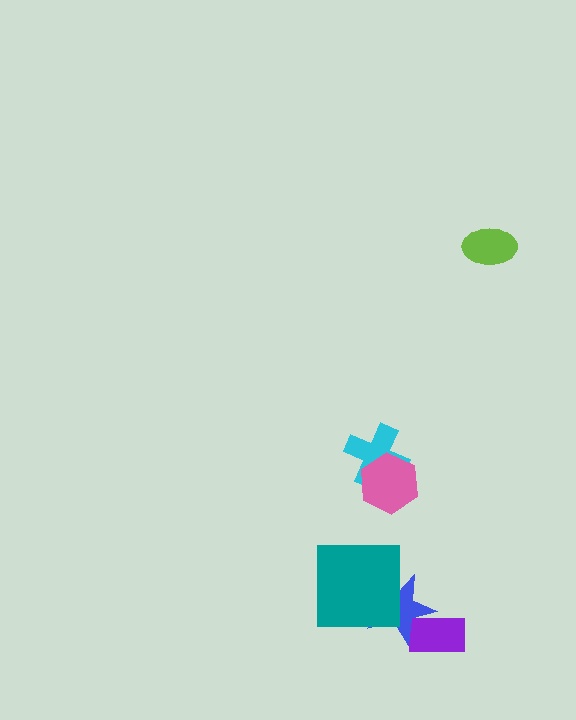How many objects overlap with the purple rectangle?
1 object overlaps with the purple rectangle.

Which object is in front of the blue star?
The teal square is in front of the blue star.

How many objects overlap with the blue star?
2 objects overlap with the blue star.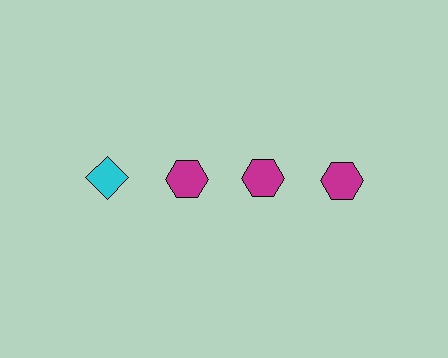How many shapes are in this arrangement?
There are 4 shapes arranged in a grid pattern.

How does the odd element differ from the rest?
It differs in both color (cyan instead of magenta) and shape (diamond instead of hexagon).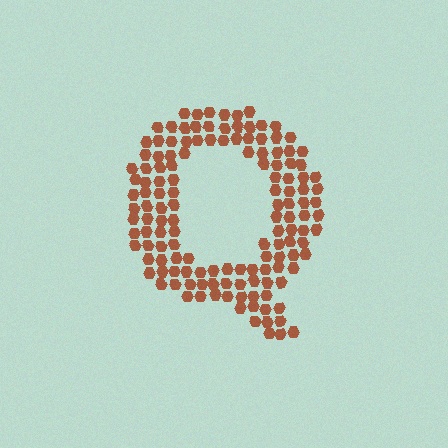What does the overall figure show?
The overall figure shows the letter Q.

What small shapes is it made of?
It is made of small hexagons.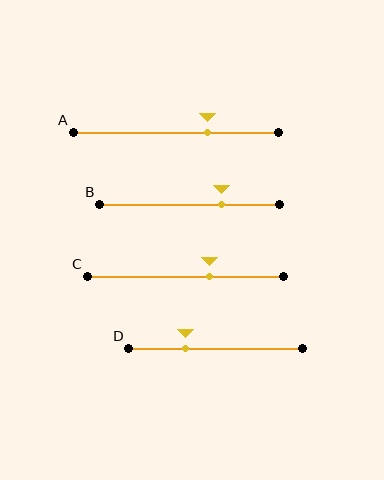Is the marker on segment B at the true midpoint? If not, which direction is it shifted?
No, the marker on segment B is shifted to the right by about 18% of the segment length.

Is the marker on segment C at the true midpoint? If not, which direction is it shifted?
No, the marker on segment C is shifted to the right by about 12% of the segment length.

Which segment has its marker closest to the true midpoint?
Segment C has its marker closest to the true midpoint.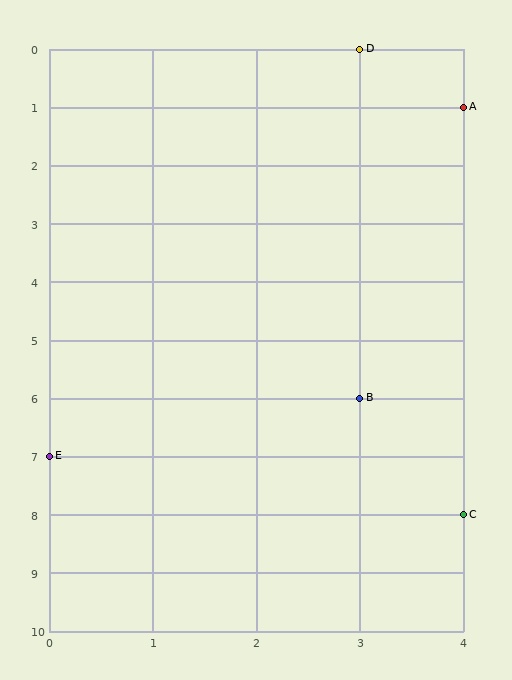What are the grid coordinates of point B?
Point B is at grid coordinates (3, 6).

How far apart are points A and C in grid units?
Points A and C are 7 rows apart.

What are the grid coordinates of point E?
Point E is at grid coordinates (0, 7).